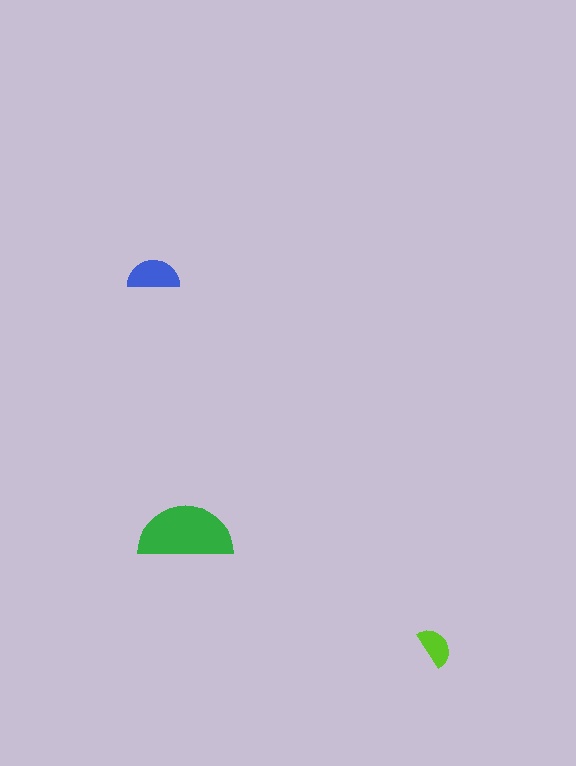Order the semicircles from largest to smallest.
the green one, the blue one, the lime one.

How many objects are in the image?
There are 3 objects in the image.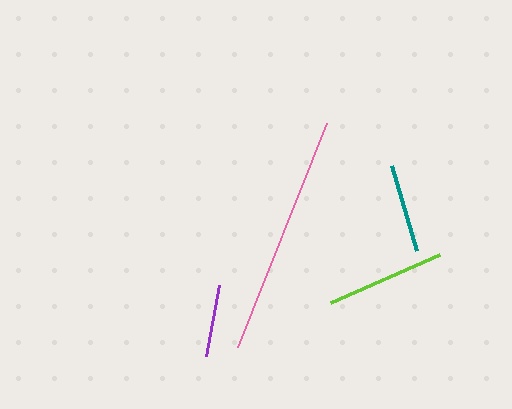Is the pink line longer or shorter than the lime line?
The pink line is longer than the lime line.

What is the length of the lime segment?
The lime segment is approximately 119 pixels long.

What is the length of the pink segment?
The pink segment is approximately 242 pixels long.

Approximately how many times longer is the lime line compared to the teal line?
The lime line is approximately 1.3 times the length of the teal line.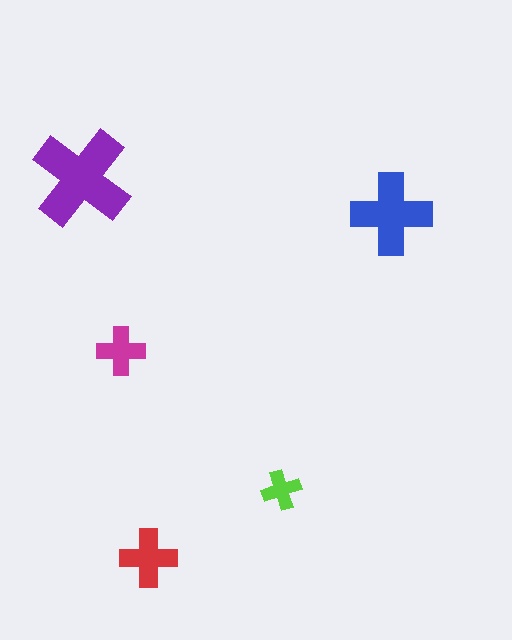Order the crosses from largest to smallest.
the purple one, the blue one, the red one, the magenta one, the lime one.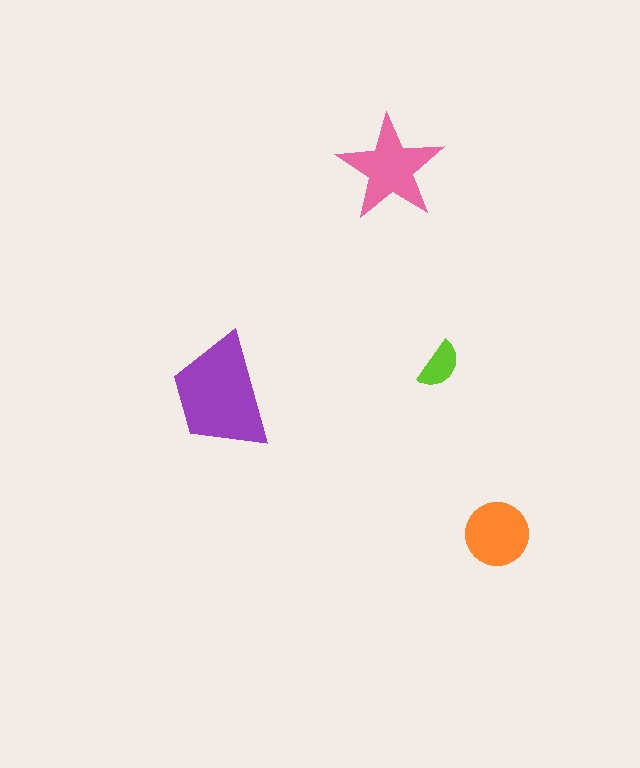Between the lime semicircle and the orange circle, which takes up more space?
The orange circle.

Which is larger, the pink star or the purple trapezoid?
The purple trapezoid.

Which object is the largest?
The purple trapezoid.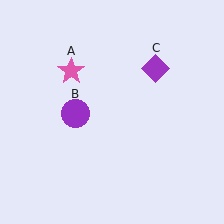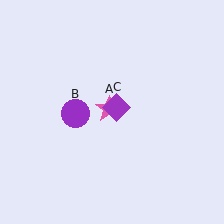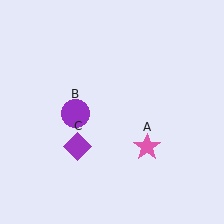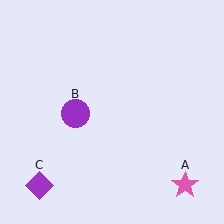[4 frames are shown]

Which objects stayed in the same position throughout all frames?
Purple circle (object B) remained stationary.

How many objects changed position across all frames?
2 objects changed position: pink star (object A), purple diamond (object C).